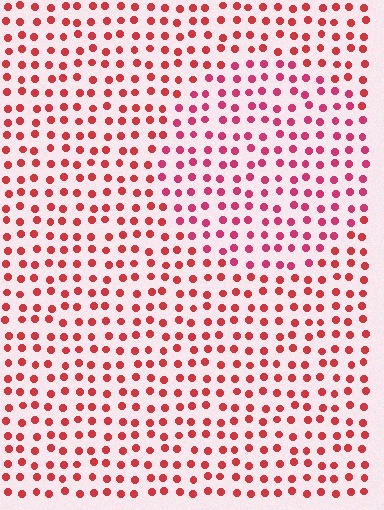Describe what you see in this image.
The image is filled with small red elements in a uniform arrangement. A circle-shaped region is visible where the elements are tinted to a slightly different hue, forming a subtle color boundary.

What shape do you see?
I see a circle.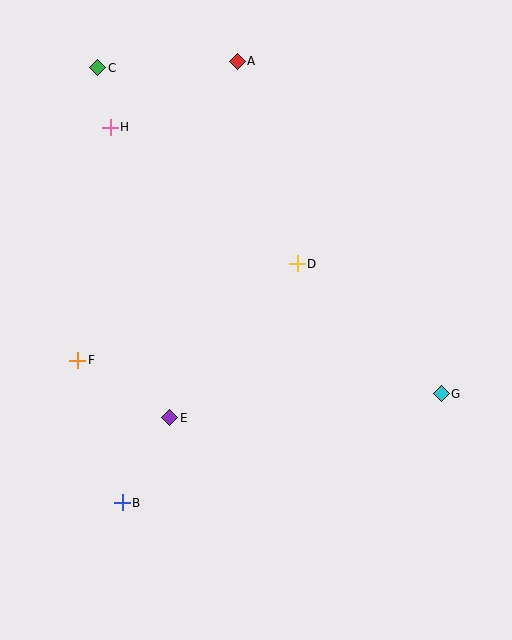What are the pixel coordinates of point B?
Point B is at (122, 503).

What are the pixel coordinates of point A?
Point A is at (237, 61).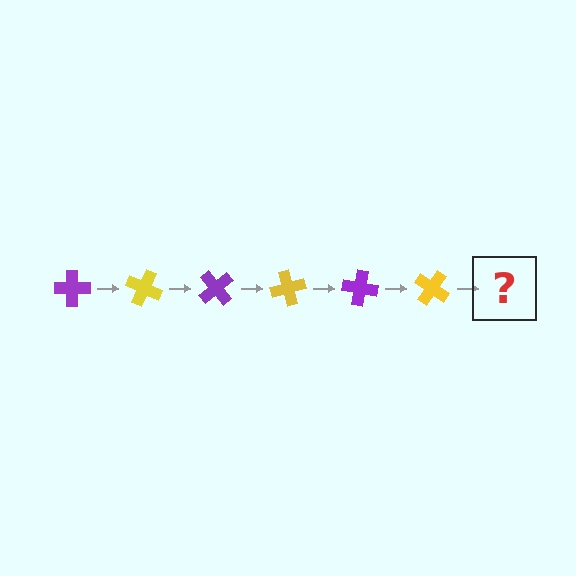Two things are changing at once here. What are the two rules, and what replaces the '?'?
The two rules are that it rotates 25 degrees each step and the color cycles through purple and yellow. The '?' should be a purple cross, rotated 150 degrees from the start.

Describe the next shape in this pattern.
It should be a purple cross, rotated 150 degrees from the start.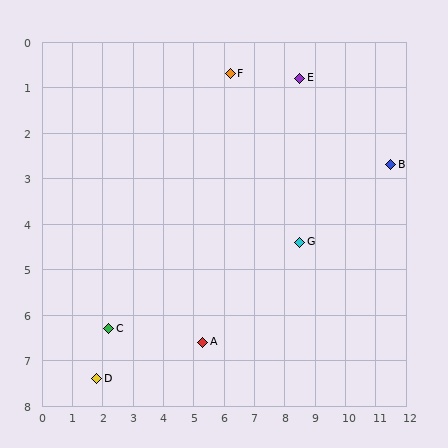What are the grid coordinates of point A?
Point A is at approximately (5.3, 6.6).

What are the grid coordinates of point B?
Point B is at approximately (11.5, 2.7).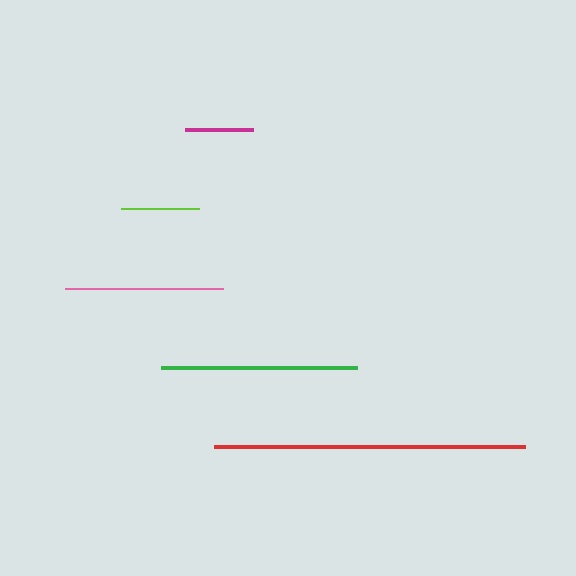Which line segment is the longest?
The red line is the longest at approximately 310 pixels.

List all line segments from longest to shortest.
From longest to shortest: red, green, pink, lime, magenta.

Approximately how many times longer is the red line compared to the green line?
The red line is approximately 1.6 times the length of the green line.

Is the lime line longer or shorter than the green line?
The green line is longer than the lime line.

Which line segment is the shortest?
The magenta line is the shortest at approximately 68 pixels.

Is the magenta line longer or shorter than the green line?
The green line is longer than the magenta line.